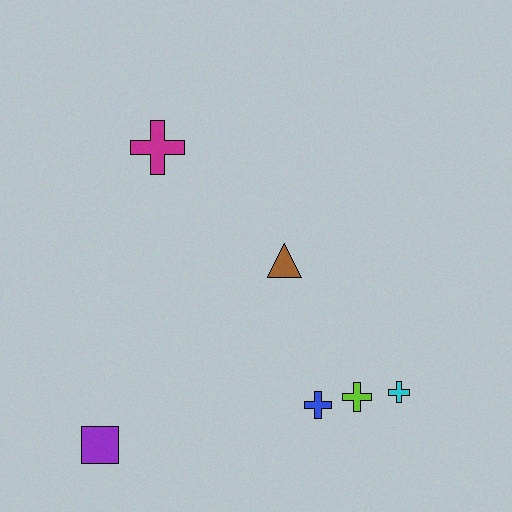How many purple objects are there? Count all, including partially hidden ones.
There is 1 purple object.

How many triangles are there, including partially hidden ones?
There is 1 triangle.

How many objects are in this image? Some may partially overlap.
There are 6 objects.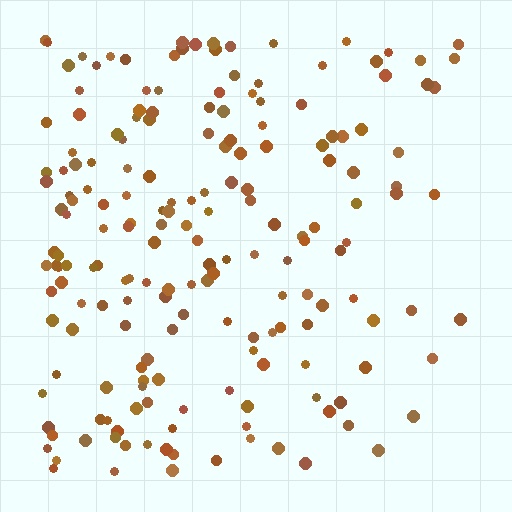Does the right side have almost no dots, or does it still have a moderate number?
Still a moderate number, just noticeably fewer than the left.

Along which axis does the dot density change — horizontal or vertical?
Horizontal.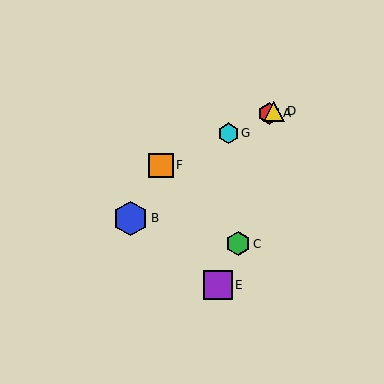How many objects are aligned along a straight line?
4 objects (A, D, F, G) are aligned along a straight line.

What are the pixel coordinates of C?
Object C is at (238, 244).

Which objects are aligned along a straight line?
Objects A, D, F, G are aligned along a straight line.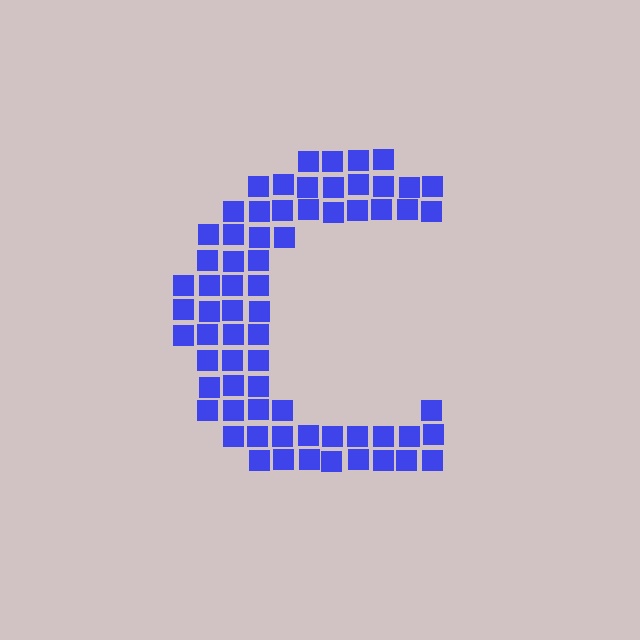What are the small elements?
The small elements are squares.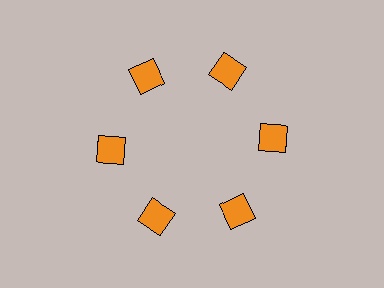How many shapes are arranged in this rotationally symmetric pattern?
There are 6 shapes, arranged in 6 groups of 1.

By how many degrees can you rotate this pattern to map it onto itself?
The pattern maps onto itself every 60 degrees of rotation.